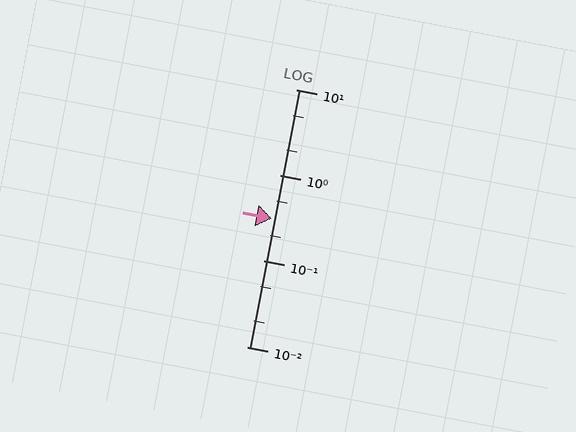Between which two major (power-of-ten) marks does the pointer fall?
The pointer is between 0.1 and 1.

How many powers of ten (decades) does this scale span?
The scale spans 3 decades, from 0.01 to 10.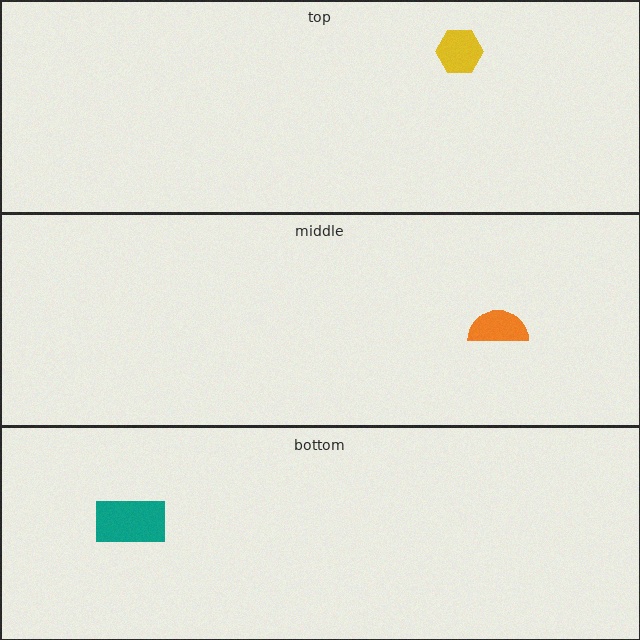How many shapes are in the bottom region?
1.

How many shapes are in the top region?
1.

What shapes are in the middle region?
The orange semicircle.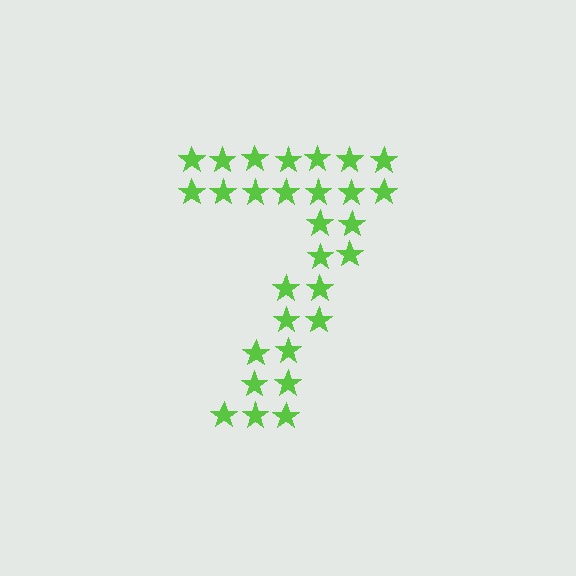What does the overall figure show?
The overall figure shows the digit 7.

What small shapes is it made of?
It is made of small stars.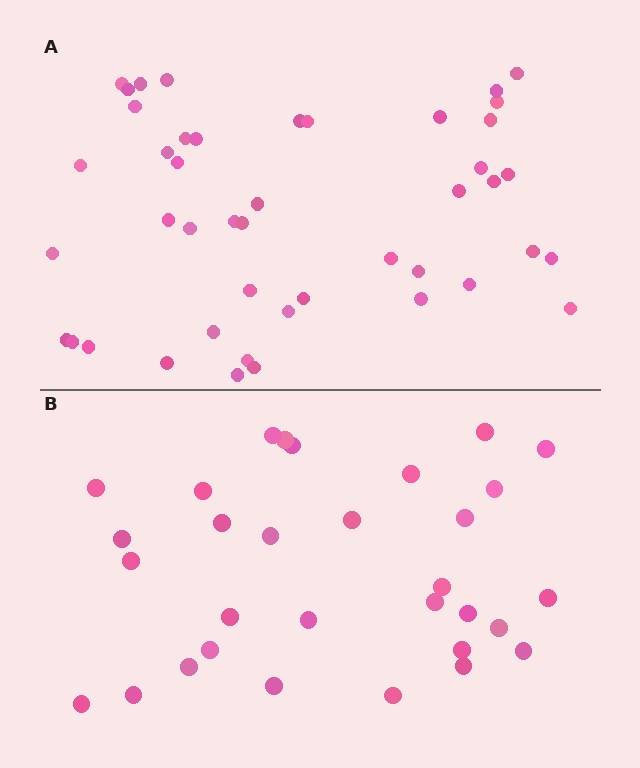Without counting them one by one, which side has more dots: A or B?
Region A (the top region) has more dots.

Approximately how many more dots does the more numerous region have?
Region A has approximately 15 more dots than region B.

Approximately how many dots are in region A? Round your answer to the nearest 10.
About 40 dots. (The exact count is 45, which rounds to 40.)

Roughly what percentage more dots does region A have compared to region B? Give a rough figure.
About 45% more.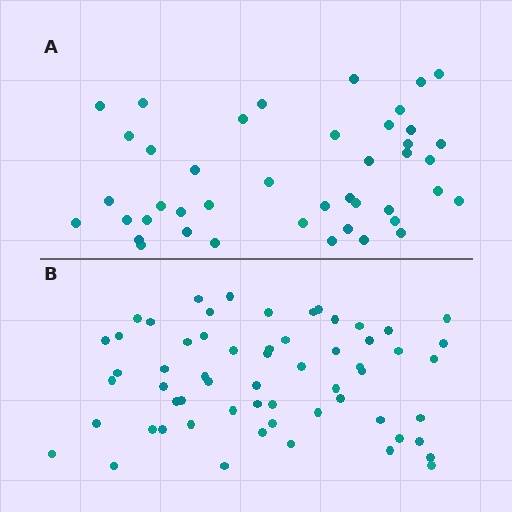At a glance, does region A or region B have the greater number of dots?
Region B (the bottom region) has more dots.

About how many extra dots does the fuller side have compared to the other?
Region B has approximately 15 more dots than region A.